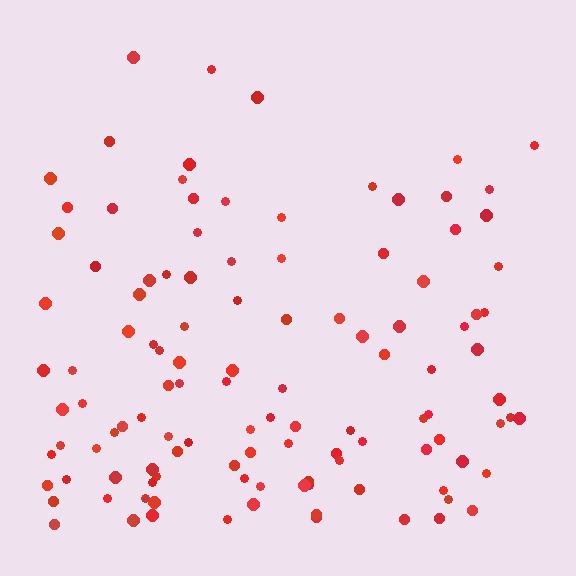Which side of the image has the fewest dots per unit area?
The top.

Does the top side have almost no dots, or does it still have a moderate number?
Still a moderate number, just noticeably fewer than the bottom.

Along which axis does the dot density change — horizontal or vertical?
Vertical.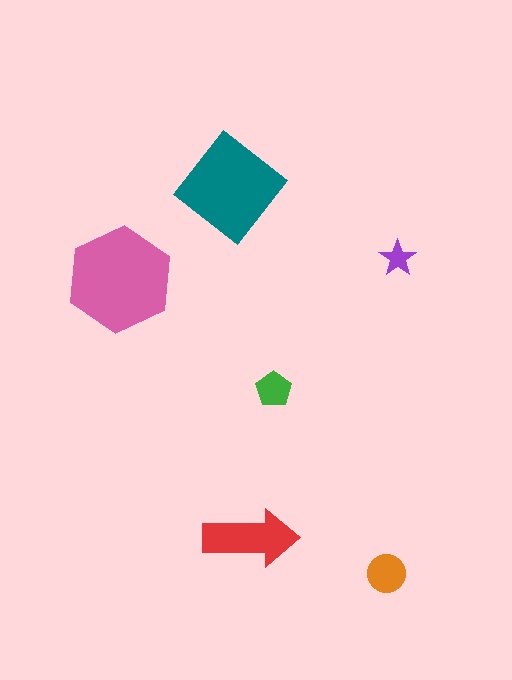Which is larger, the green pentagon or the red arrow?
The red arrow.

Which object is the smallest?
The purple star.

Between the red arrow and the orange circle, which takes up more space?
The red arrow.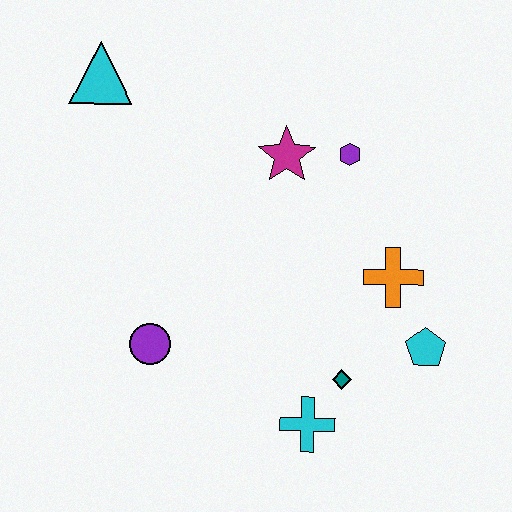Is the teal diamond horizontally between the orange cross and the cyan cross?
Yes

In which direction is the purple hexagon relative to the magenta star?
The purple hexagon is to the right of the magenta star.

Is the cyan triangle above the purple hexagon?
Yes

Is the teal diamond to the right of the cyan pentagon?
No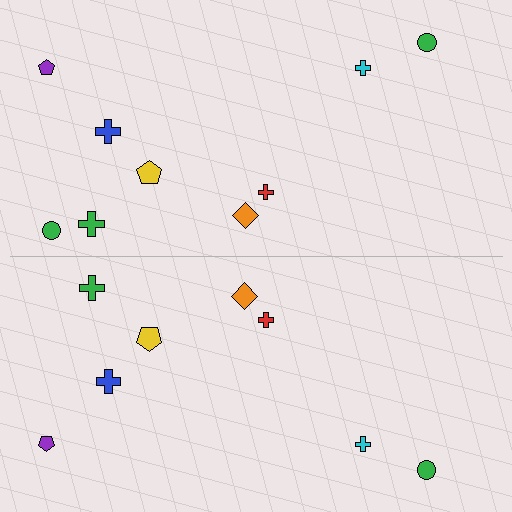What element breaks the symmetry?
A green circle is missing from the bottom side.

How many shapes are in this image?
There are 17 shapes in this image.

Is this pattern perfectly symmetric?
No, the pattern is not perfectly symmetric. A green circle is missing from the bottom side.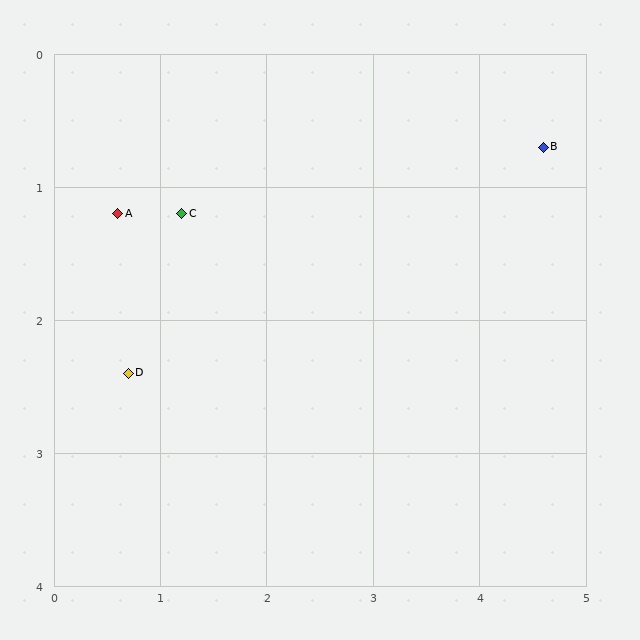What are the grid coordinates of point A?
Point A is at approximately (0.6, 1.2).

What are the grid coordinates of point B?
Point B is at approximately (4.6, 0.7).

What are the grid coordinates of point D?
Point D is at approximately (0.7, 2.4).